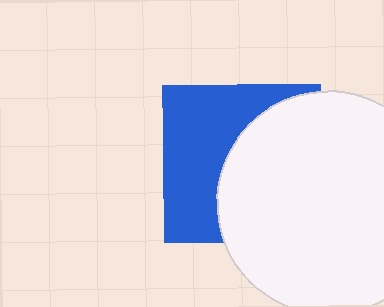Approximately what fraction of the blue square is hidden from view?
Roughly 53% of the blue square is hidden behind the white circle.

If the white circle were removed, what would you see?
You would see the complete blue square.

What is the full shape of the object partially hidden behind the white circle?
The partially hidden object is a blue square.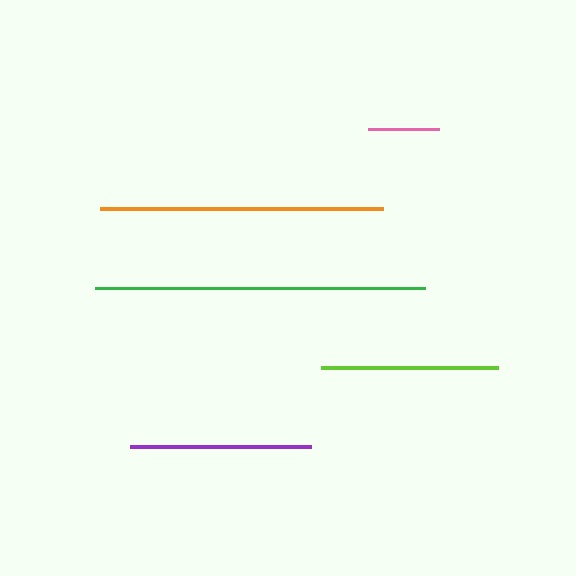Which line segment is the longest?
The green line is the longest at approximately 331 pixels.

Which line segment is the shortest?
The pink line is the shortest at approximately 71 pixels.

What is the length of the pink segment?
The pink segment is approximately 71 pixels long.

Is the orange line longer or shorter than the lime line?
The orange line is longer than the lime line.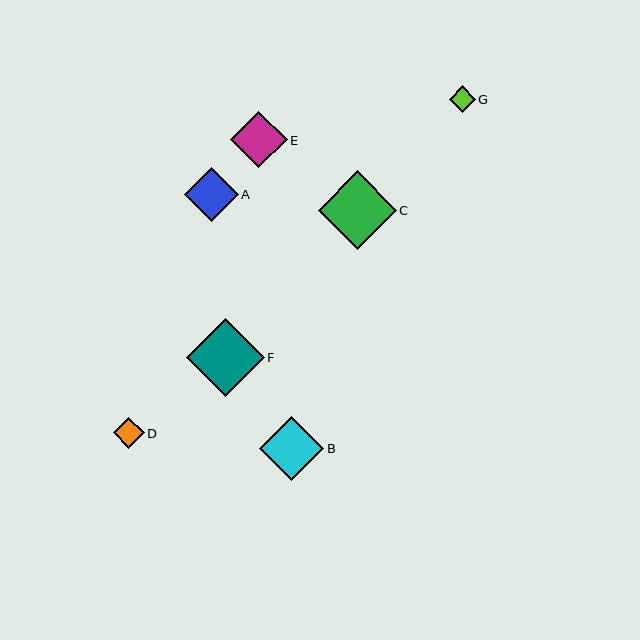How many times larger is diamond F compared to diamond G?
Diamond F is approximately 3.0 times the size of diamond G.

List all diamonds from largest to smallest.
From largest to smallest: C, F, B, E, A, D, G.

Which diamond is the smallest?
Diamond G is the smallest with a size of approximately 26 pixels.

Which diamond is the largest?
Diamond C is the largest with a size of approximately 78 pixels.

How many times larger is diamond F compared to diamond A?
Diamond F is approximately 1.5 times the size of diamond A.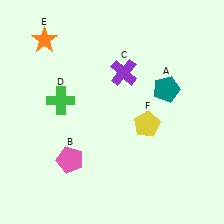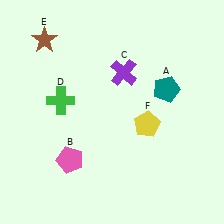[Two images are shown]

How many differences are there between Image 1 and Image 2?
There is 1 difference between the two images.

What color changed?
The star (E) changed from orange in Image 1 to brown in Image 2.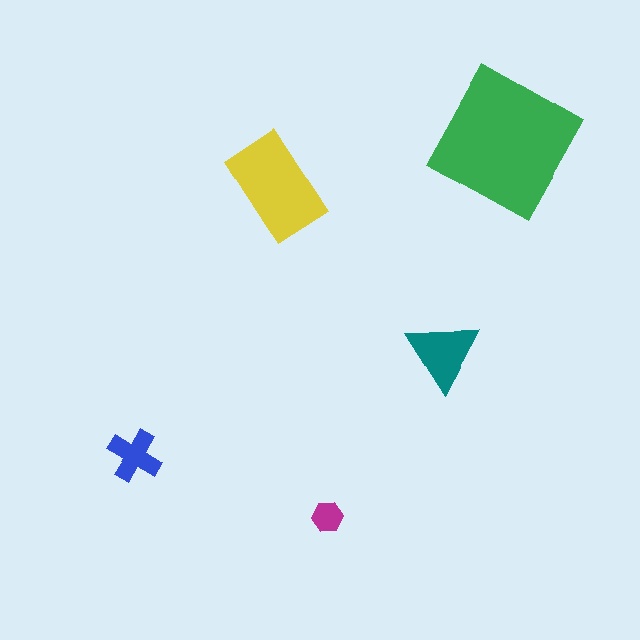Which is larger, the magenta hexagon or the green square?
The green square.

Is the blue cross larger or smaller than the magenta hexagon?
Larger.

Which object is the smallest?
The magenta hexagon.